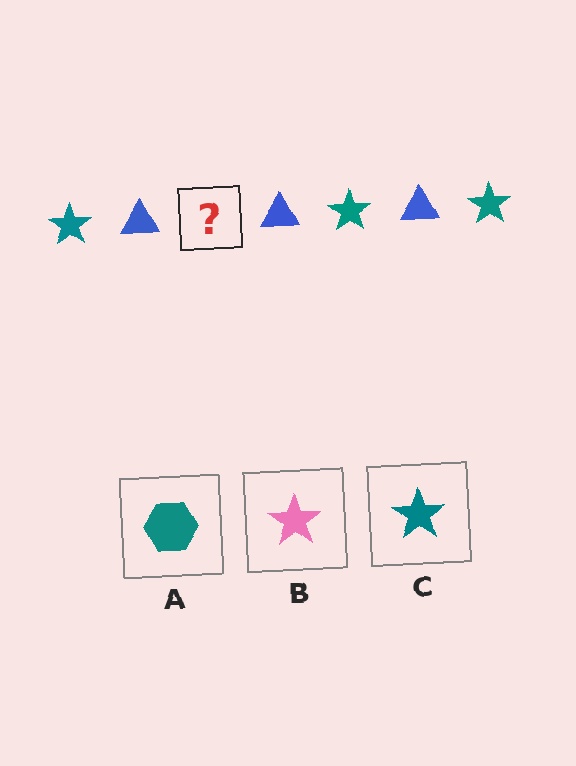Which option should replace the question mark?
Option C.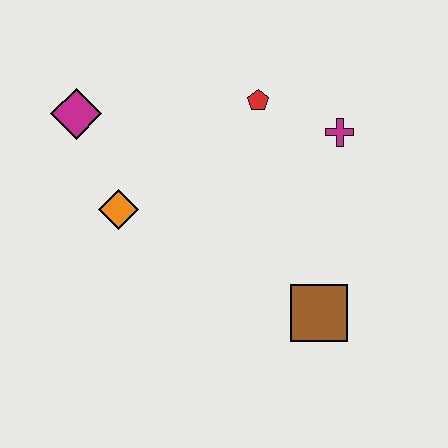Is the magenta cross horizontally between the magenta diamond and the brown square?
No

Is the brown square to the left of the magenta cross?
Yes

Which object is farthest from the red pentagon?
The brown square is farthest from the red pentagon.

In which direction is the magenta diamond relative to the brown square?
The magenta diamond is to the left of the brown square.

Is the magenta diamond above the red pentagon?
No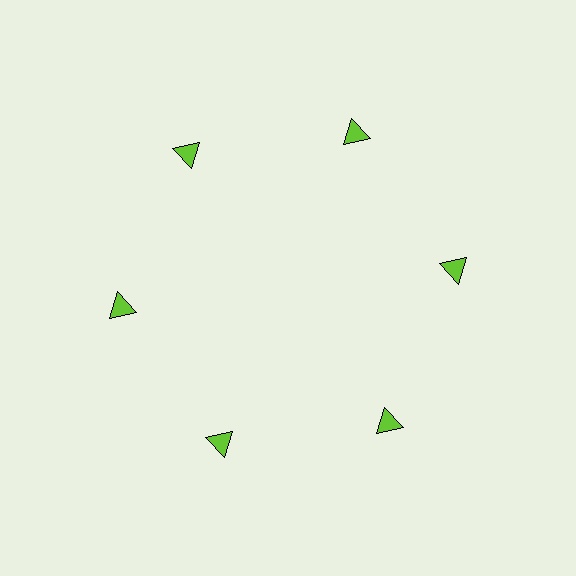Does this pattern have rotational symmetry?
Yes, this pattern has 6-fold rotational symmetry. It looks the same after rotating 60 degrees around the center.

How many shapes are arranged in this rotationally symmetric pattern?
There are 6 shapes, arranged in 6 groups of 1.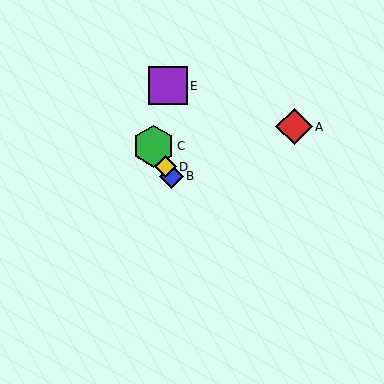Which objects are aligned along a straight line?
Objects B, C, D are aligned along a straight line.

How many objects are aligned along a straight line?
3 objects (B, C, D) are aligned along a straight line.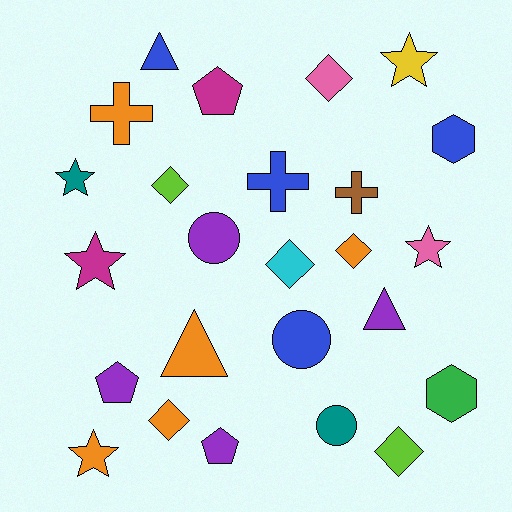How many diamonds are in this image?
There are 6 diamonds.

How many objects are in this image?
There are 25 objects.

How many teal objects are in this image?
There are 2 teal objects.